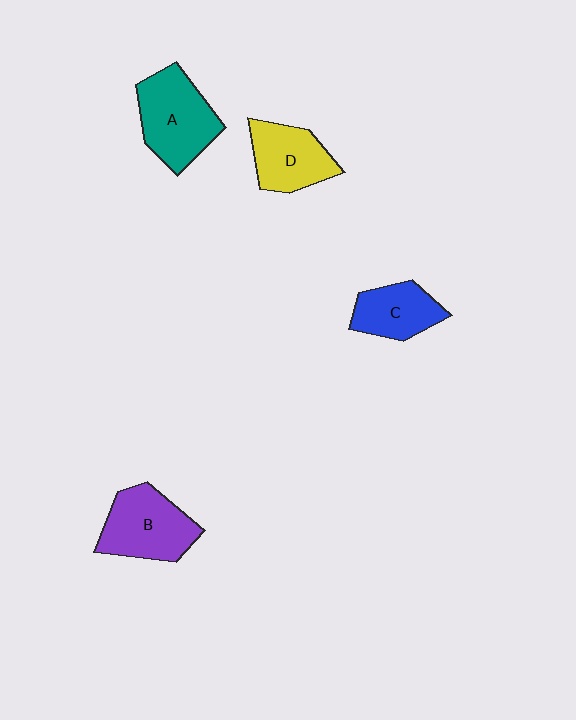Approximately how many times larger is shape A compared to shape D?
Approximately 1.3 times.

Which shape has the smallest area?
Shape C (blue).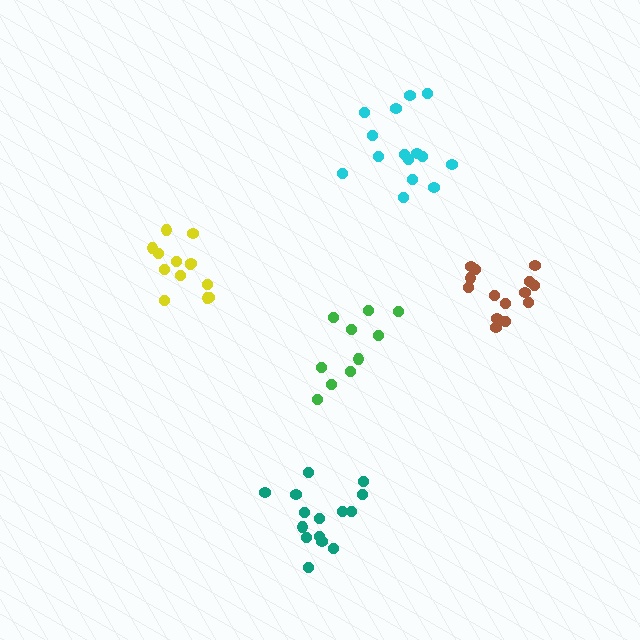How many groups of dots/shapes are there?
There are 5 groups.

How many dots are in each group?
Group 1: 10 dots, Group 2: 15 dots, Group 3: 13 dots, Group 4: 14 dots, Group 5: 15 dots (67 total).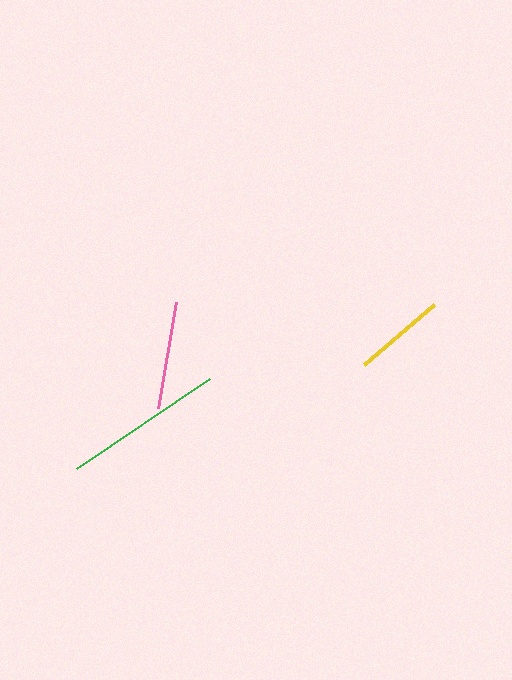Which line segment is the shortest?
The yellow line is the shortest at approximately 92 pixels.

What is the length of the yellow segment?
The yellow segment is approximately 92 pixels long.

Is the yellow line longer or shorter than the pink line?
The pink line is longer than the yellow line.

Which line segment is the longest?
The green line is the longest at approximately 160 pixels.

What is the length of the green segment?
The green segment is approximately 160 pixels long.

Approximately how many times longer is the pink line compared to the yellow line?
The pink line is approximately 1.2 times the length of the yellow line.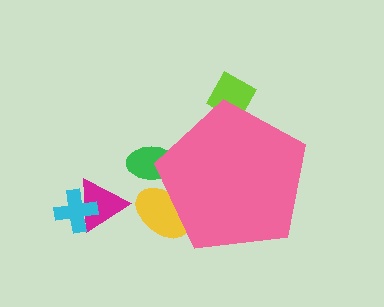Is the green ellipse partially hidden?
Yes, the green ellipse is partially hidden behind the pink pentagon.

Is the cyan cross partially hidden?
No, the cyan cross is fully visible.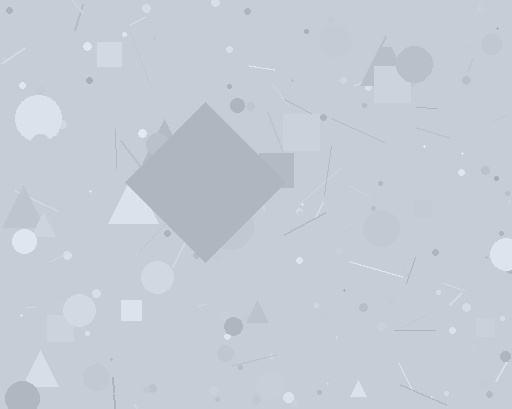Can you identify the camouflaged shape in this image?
The camouflaged shape is a diamond.